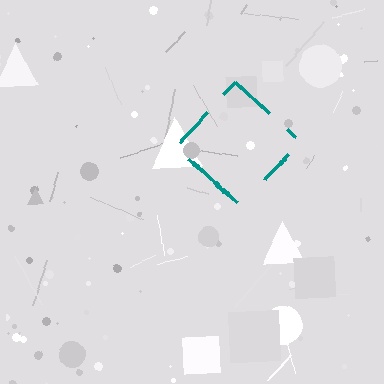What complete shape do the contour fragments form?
The contour fragments form a diamond.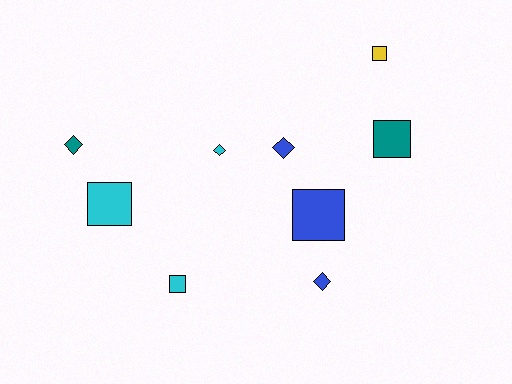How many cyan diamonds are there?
There is 1 cyan diamond.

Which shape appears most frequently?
Square, with 5 objects.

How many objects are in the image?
There are 9 objects.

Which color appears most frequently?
Blue, with 3 objects.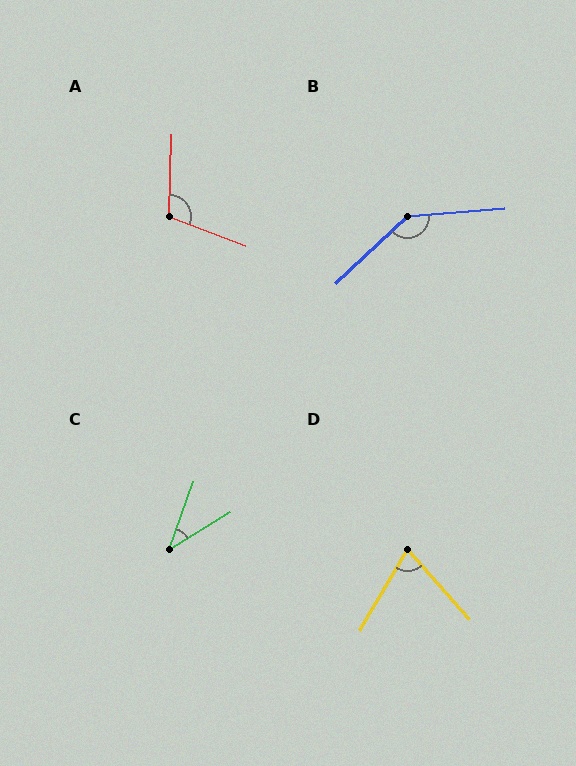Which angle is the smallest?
C, at approximately 39 degrees.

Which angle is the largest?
B, at approximately 142 degrees.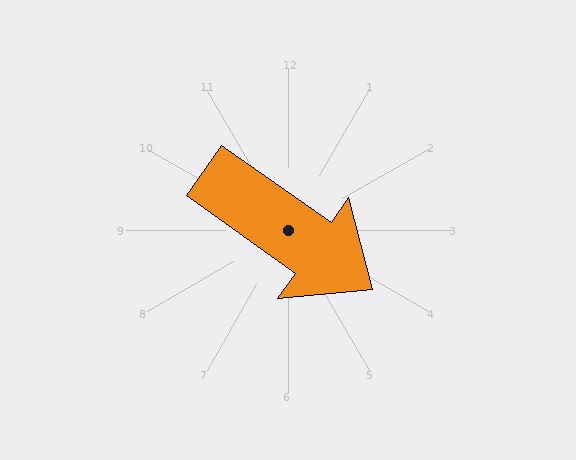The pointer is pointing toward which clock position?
Roughly 4 o'clock.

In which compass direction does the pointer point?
Southeast.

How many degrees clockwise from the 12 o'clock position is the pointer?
Approximately 125 degrees.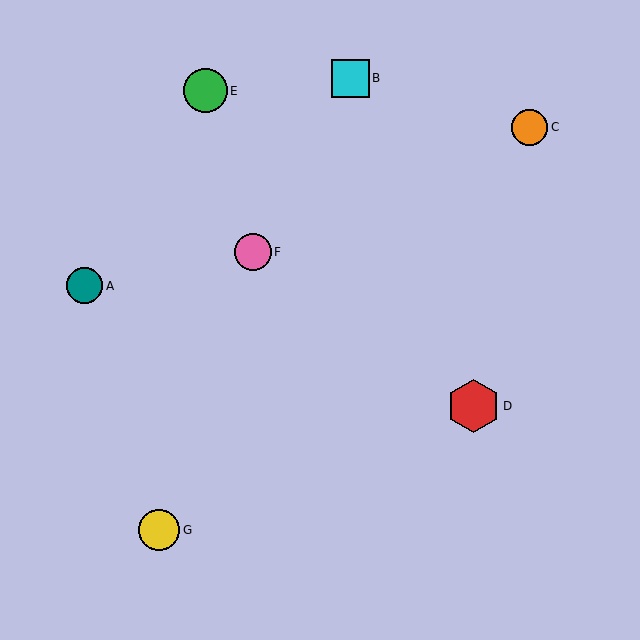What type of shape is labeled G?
Shape G is a yellow circle.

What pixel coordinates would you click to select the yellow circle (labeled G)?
Click at (159, 530) to select the yellow circle G.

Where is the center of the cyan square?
The center of the cyan square is at (350, 78).